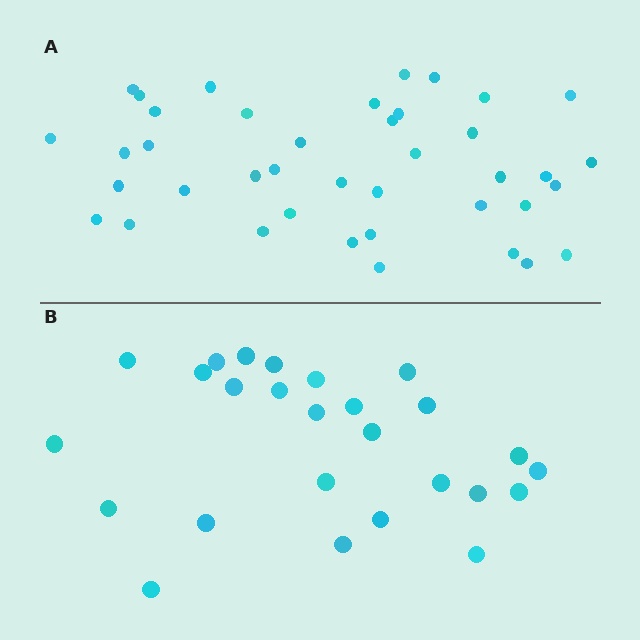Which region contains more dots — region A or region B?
Region A (the top region) has more dots.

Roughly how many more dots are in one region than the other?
Region A has approximately 15 more dots than region B.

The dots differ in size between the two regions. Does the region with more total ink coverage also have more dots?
No. Region B has more total ink coverage because its dots are larger, but region A actually contains more individual dots. Total area can be misleading — the number of items is what matters here.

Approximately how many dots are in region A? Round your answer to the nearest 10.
About 40 dots.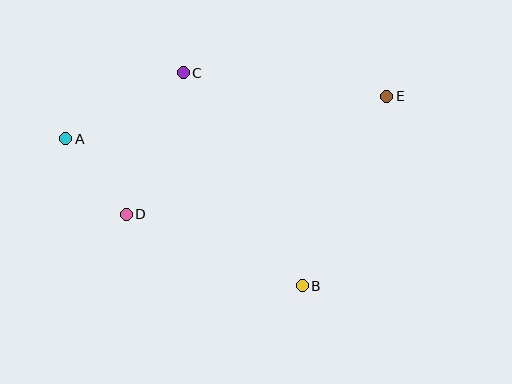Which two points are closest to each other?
Points A and D are closest to each other.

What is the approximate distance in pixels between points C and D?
The distance between C and D is approximately 152 pixels.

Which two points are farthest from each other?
Points A and E are farthest from each other.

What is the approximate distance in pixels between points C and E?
The distance between C and E is approximately 205 pixels.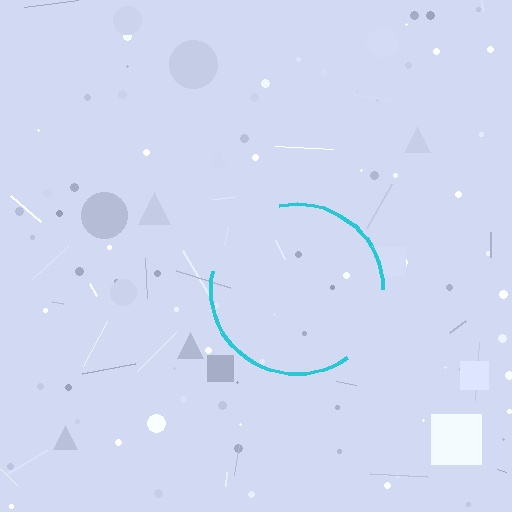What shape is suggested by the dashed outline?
The dashed outline suggests a circle.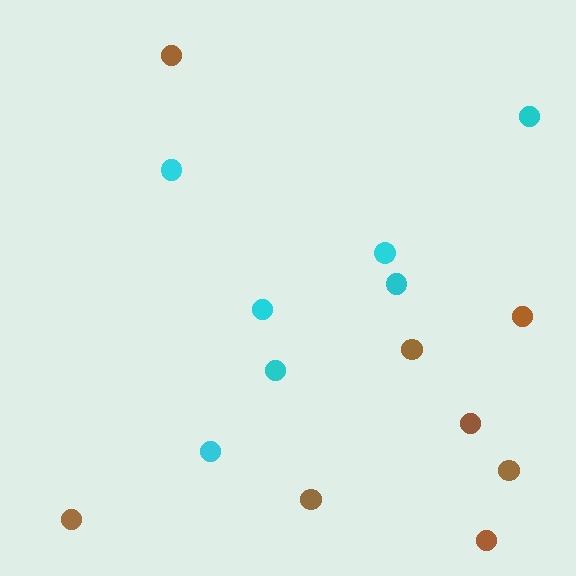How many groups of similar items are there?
There are 2 groups: one group of brown circles (8) and one group of cyan circles (7).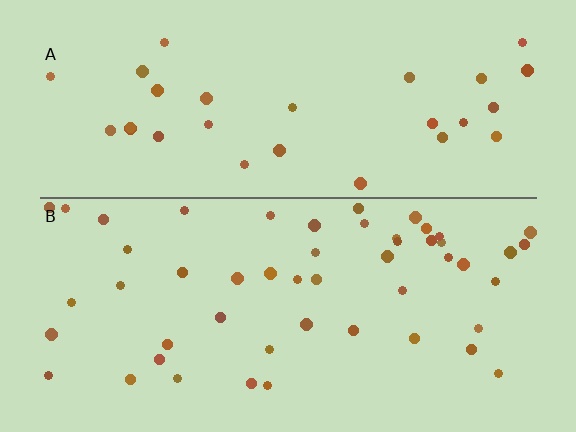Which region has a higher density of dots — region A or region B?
B (the bottom).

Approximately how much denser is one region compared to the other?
Approximately 1.7× — region B over region A.